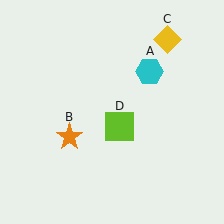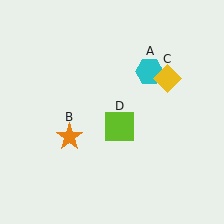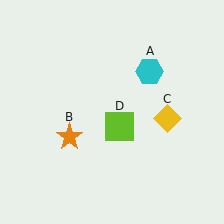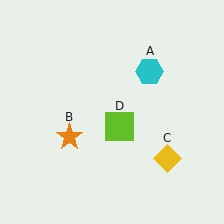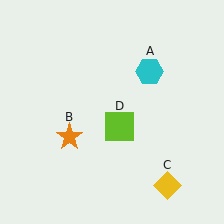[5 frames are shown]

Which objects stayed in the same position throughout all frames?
Cyan hexagon (object A) and orange star (object B) and lime square (object D) remained stationary.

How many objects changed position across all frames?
1 object changed position: yellow diamond (object C).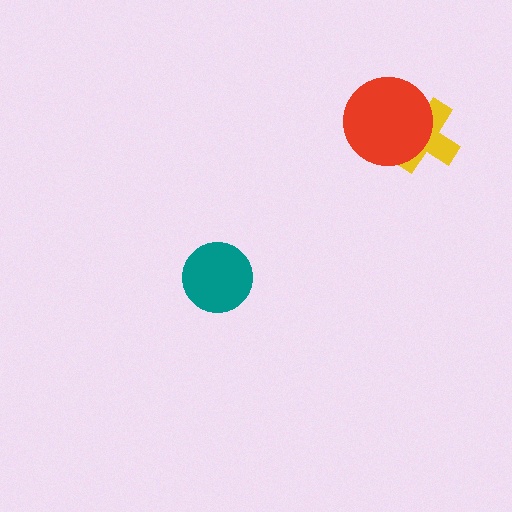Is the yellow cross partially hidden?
Yes, it is partially covered by another shape.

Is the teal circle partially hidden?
No, no other shape covers it.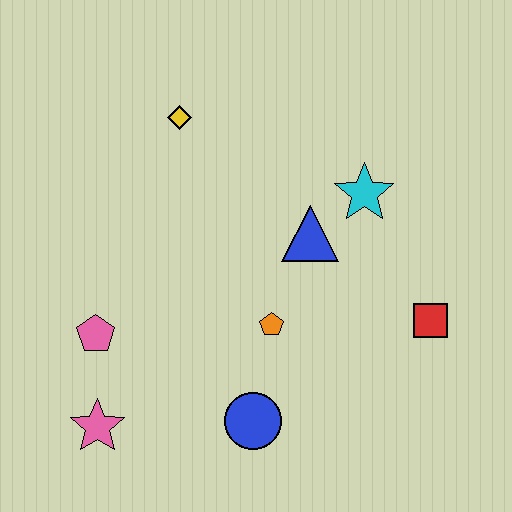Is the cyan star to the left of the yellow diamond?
No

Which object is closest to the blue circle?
The orange pentagon is closest to the blue circle.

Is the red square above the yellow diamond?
No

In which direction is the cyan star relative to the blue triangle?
The cyan star is to the right of the blue triangle.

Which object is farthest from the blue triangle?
The pink star is farthest from the blue triangle.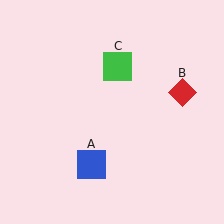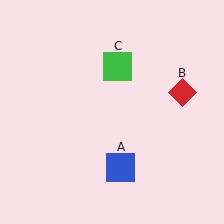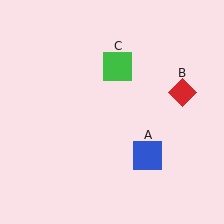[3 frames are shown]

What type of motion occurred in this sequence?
The blue square (object A) rotated counterclockwise around the center of the scene.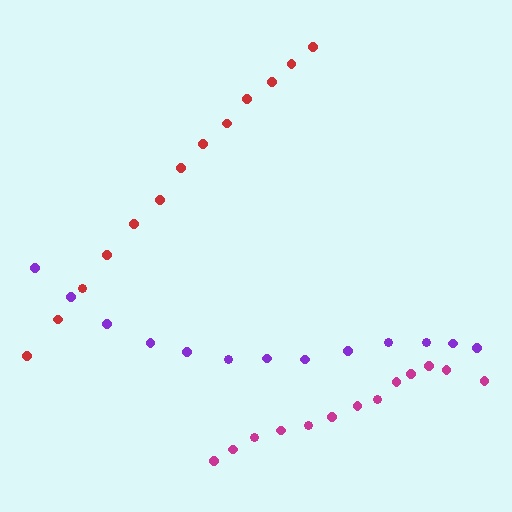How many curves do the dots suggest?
There are 3 distinct paths.